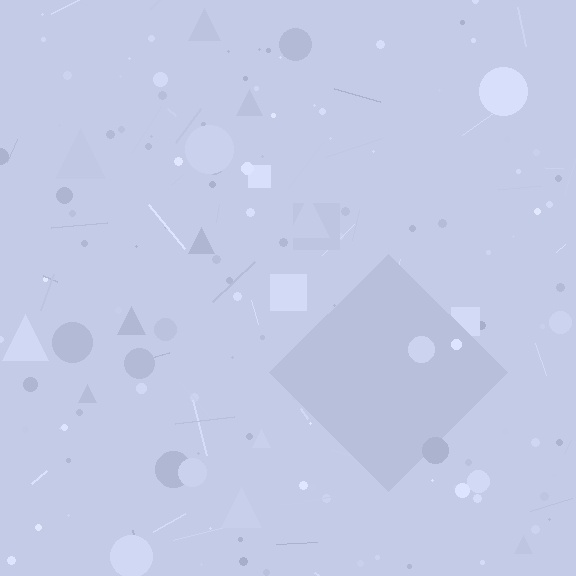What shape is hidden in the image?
A diamond is hidden in the image.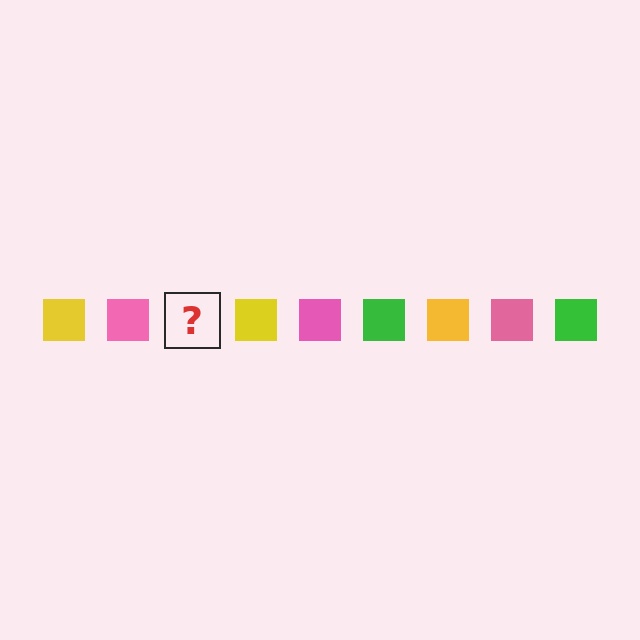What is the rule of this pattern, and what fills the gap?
The rule is that the pattern cycles through yellow, pink, green squares. The gap should be filled with a green square.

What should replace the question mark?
The question mark should be replaced with a green square.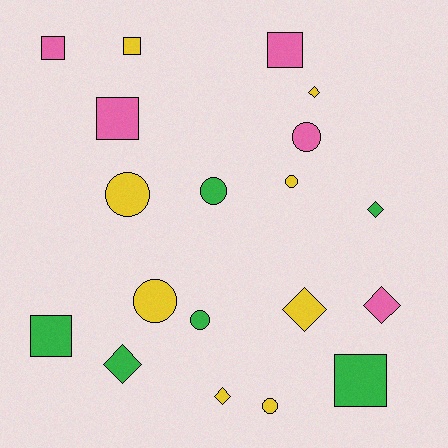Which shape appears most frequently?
Circle, with 7 objects.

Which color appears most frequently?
Yellow, with 8 objects.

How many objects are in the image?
There are 19 objects.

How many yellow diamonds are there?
There are 3 yellow diamonds.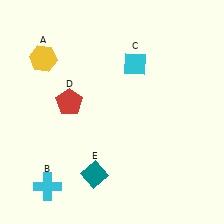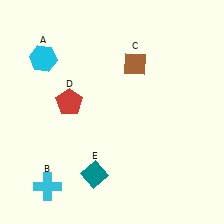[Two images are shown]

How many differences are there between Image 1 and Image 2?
There are 2 differences between the two images.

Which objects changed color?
A changed from yellow to cyan. C changed from cyan to brown.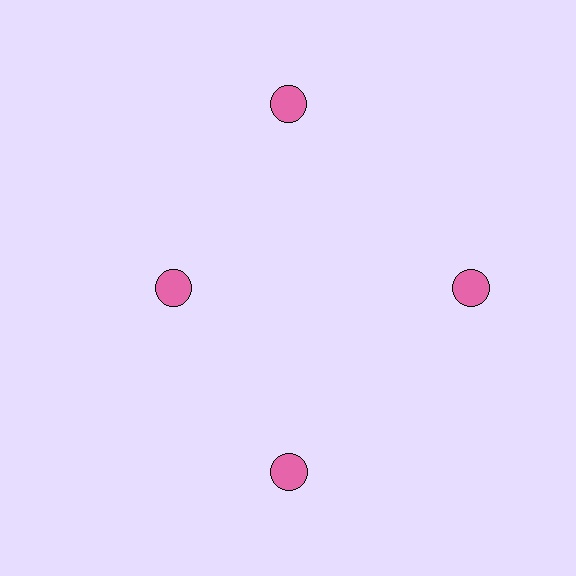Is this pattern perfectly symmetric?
No. The 4 pink circles are arranged in a ring, but one element near the 9 o'clock position is pulled inward toward the center, breaking the 4-fold rotational symmetry.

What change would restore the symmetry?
The symmetry would be restored by moving it outward, back onto the ring so that all 4 circles sit at equal angles and equal distance from the center.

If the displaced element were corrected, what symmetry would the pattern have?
It would have 4-fold rotational symmetry — the pattern would map onto itself every 90 degrees.